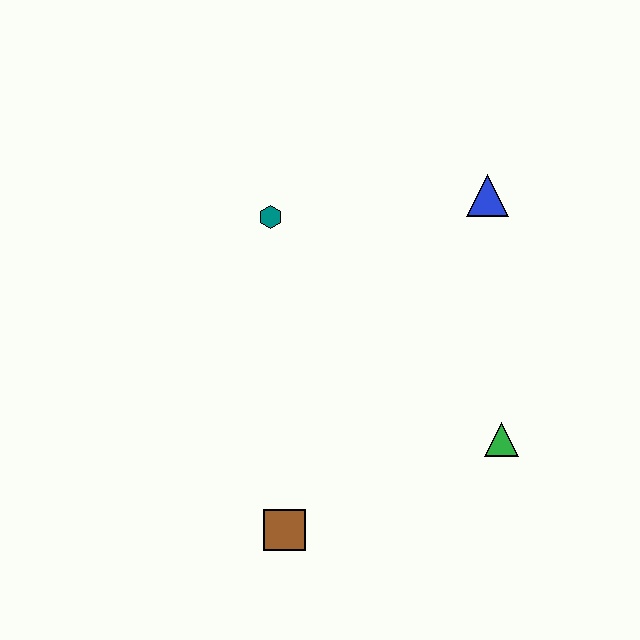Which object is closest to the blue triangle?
The teal hexagon is closest to the blue triangle.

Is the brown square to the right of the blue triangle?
No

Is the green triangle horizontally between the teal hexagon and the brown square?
No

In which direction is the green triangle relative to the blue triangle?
The green triangle is below the blue triangle.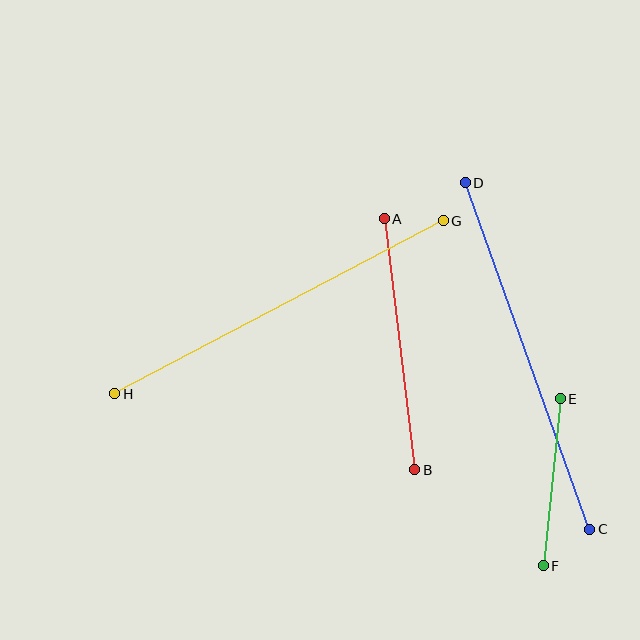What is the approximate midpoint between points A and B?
The midpoint is at approximately (400, 344) pixels.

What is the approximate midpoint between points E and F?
The midpoint is at approximately (552, 482) pixels.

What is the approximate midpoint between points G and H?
The midpoint is at approximately (279, 307) pixels.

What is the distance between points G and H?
The distance is approximately 371 pixels.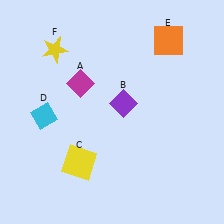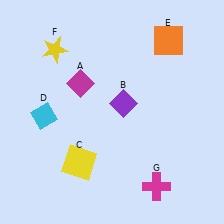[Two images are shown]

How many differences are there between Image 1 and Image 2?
There is 1 difference between the two images.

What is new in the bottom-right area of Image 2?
A magenta cross (G) was added in the bottom-right area of Image 2.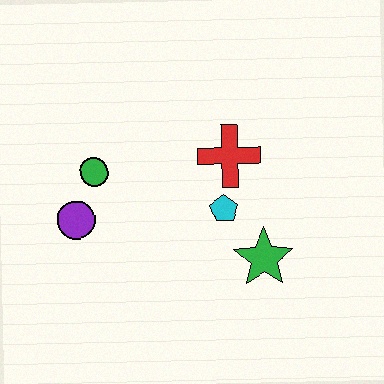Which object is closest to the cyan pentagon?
The red cross is closest to the cyan pentagon.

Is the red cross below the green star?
No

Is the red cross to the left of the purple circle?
No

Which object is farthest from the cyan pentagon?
The purple circle is farthest from the cyan pentagon.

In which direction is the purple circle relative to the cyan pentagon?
The purple circle is to the left of the cyan pentagon.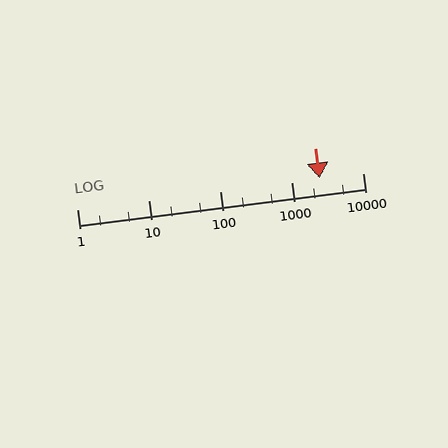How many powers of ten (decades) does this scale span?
The scale spans 4 decades, from 1 to 10000.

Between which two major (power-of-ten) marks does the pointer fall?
The pointer is between 1000 and 10000.